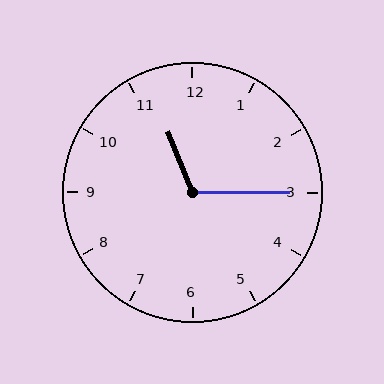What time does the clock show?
11:15.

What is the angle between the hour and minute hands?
Approximately 112 degrees.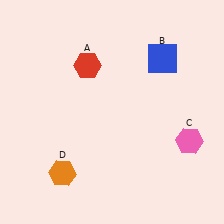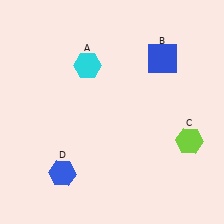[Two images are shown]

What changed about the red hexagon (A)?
In Image 1, A is red. In Image 2, it changed to cyan.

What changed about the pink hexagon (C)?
In Image 1, C is pink. In Image 2, it changed to lime.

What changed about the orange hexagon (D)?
In Image 1, D is orange. In Image 2, it changed to blue.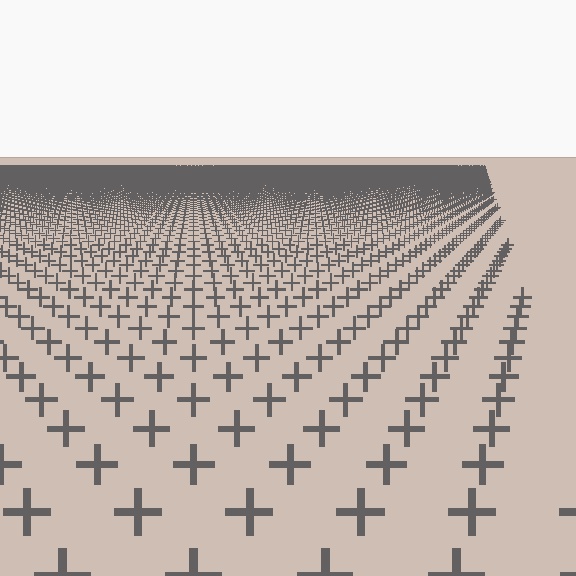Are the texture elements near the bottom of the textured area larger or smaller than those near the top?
Larger. Near the bottom, elements are closer to the viewer and appear at a bigger on-screen size.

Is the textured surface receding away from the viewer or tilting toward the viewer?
The surface is receding away from the viewer. Texture elements get smaller and denser toward the top.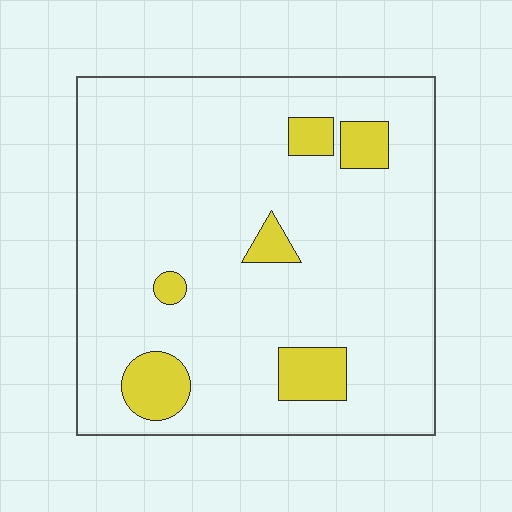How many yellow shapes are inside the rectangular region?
6.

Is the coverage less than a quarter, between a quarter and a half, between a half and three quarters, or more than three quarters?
Less than a quarter.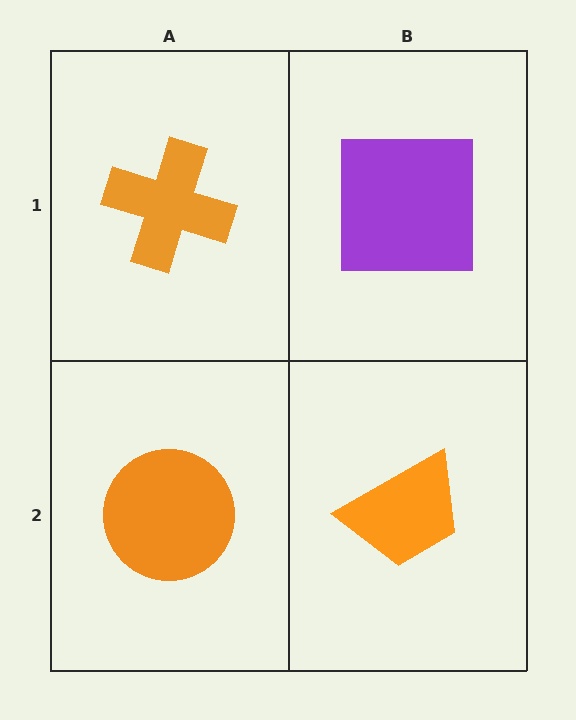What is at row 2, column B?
An orange trapezoid.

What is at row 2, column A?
An orange circle.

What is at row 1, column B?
A purple square.